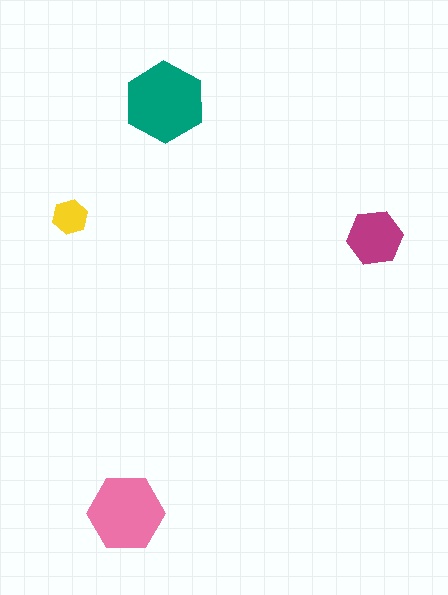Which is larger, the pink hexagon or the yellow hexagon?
The pink one.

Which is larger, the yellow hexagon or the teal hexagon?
The teal one.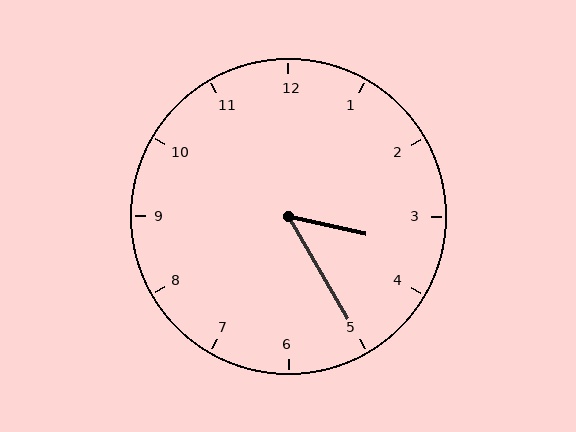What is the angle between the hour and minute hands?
Approximately 48 degrees.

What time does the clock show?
3:25.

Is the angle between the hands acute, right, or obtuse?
It is acute.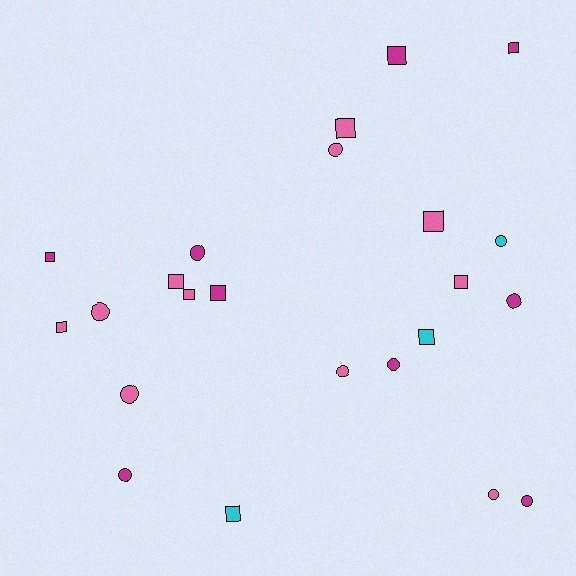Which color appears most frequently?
Pink, with 11 objects.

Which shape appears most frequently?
Square, with 12 objects.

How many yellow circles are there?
There are no yellow circles.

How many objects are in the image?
There are 23 objects.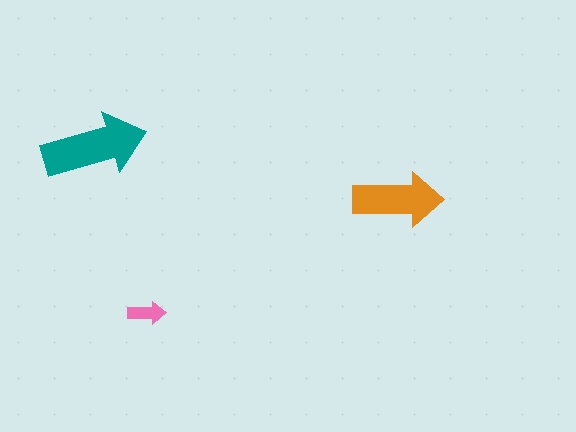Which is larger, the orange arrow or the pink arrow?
The orange one.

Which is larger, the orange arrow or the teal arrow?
The teal one.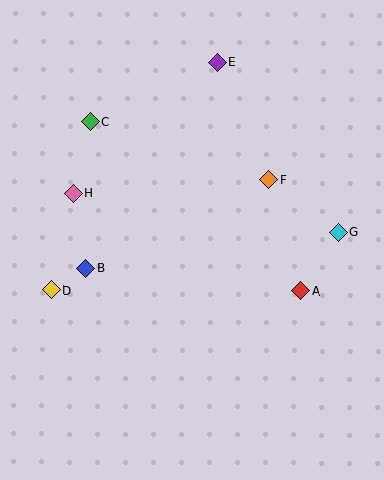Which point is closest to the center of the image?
Point F at (269, 180) is closest to the center.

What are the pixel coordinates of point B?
Point B is at (86, 268).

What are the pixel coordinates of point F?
Point F is at (269, 180).